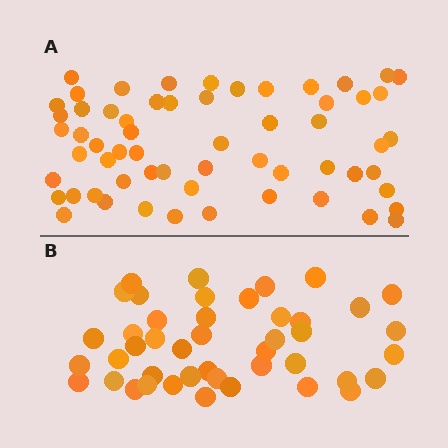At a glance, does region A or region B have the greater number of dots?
Region A (the top region) has more dots.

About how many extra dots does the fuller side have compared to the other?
Region A has approximately 15 more dots than region B.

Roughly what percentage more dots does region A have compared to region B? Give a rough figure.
About 35% more.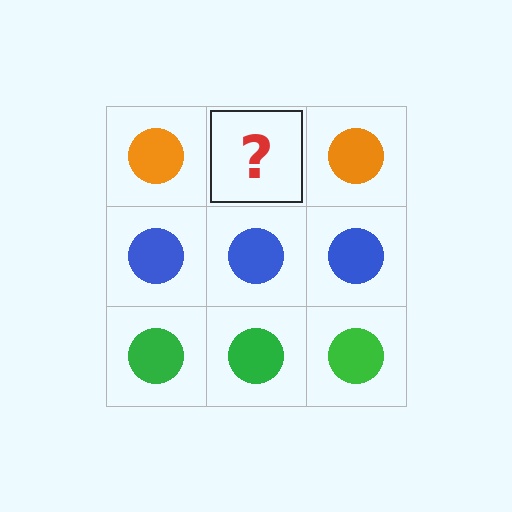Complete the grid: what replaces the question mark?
The question mark should be replaced with an orange circle.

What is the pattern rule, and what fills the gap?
The rule is that each row has a consistent color. The gap should be filled with an orange circle.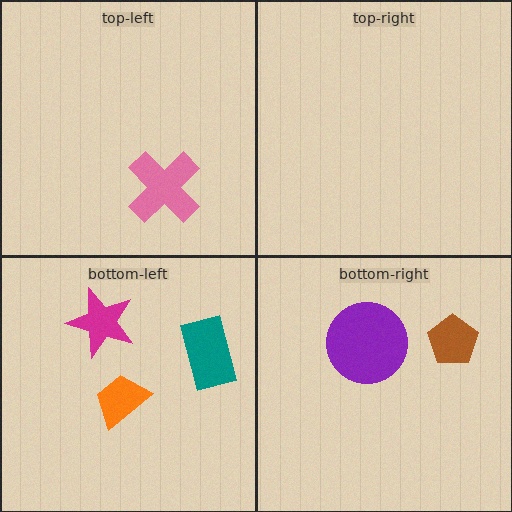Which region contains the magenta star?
The bottom-left region.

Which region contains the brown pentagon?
The bottom-right region.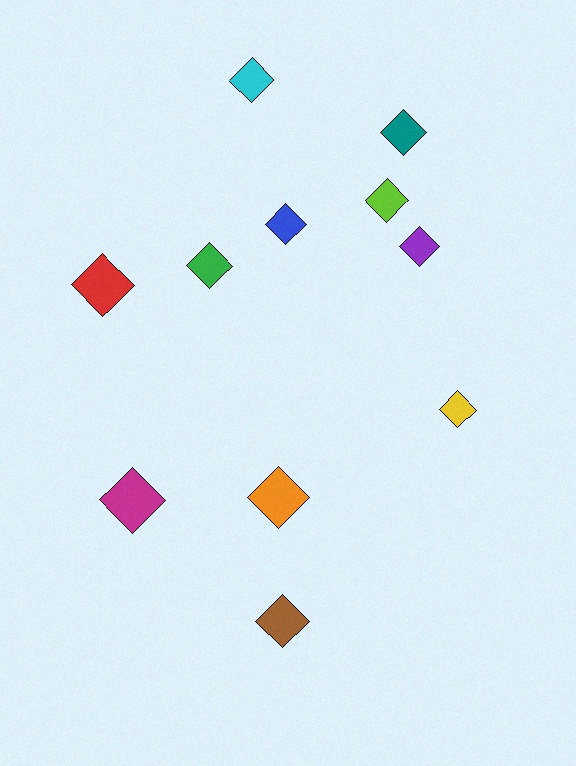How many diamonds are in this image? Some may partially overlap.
There are 11 diamonds.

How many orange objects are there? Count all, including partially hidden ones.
There is 1 orange object.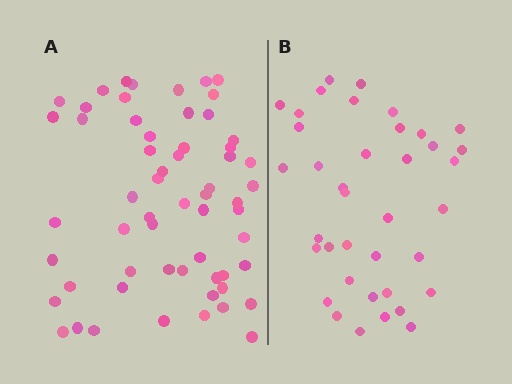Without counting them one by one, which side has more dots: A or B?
Region A (the left region) has more dots.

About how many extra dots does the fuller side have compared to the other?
Region A has approximately 20 more dots than region B.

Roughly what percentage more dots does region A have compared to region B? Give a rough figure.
About 55% more.